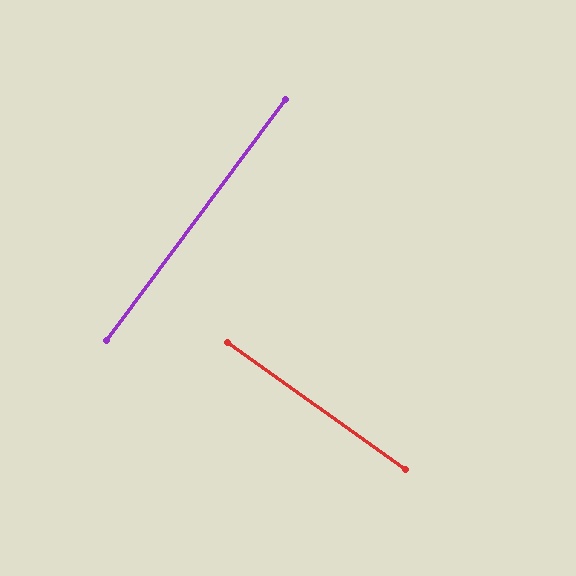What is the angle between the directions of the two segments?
Approximately 89 degrees.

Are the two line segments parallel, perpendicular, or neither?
Perpendicular — they meet at approximately 89°.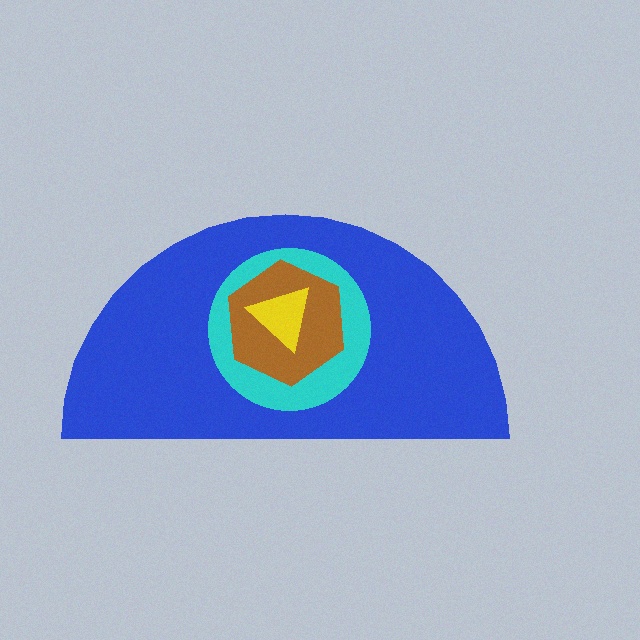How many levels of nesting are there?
4.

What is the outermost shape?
The blue semicircle.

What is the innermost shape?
The yellow triangle.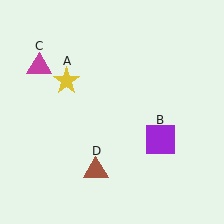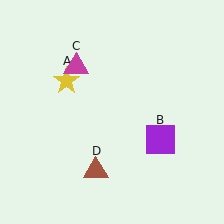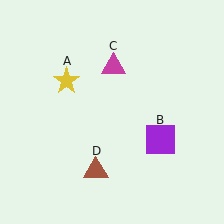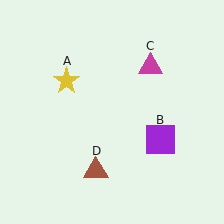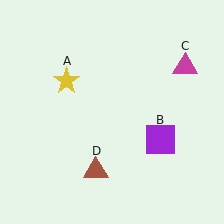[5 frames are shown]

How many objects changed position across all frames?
1 object changed position: magenta triangle (object C).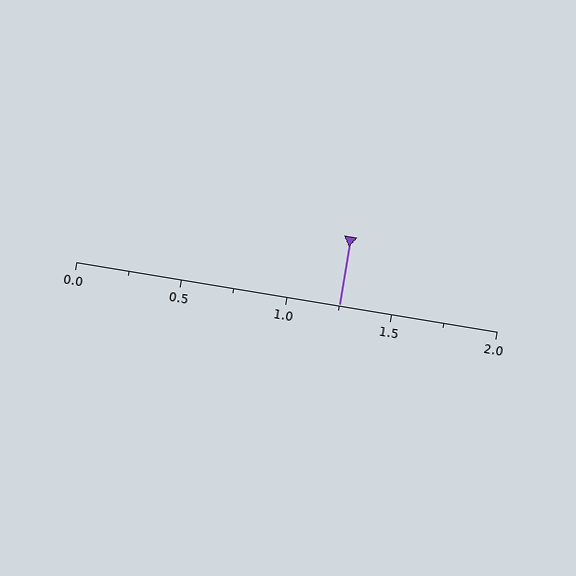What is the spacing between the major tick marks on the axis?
The major ticks are spaced 0.5 apart.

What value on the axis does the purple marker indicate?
The marker indicates approximately 1.25.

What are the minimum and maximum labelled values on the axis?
The axis runs from 0.0 to 2.0.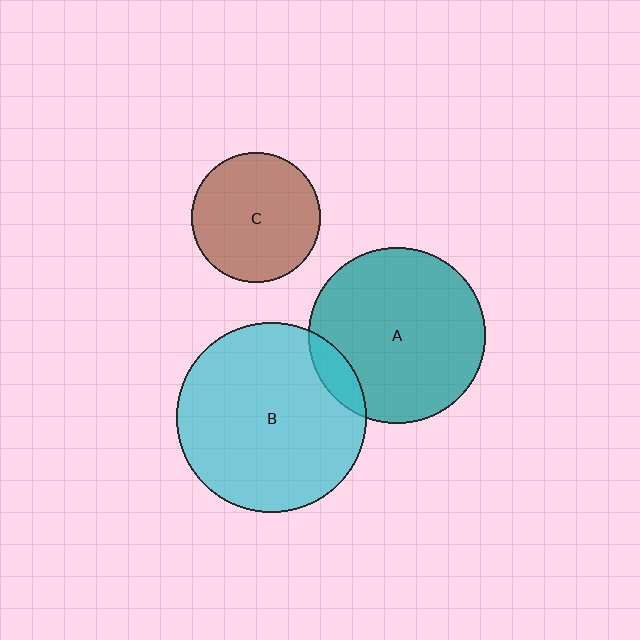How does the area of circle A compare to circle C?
Approximately 1.8 times.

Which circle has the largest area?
Circle B (cyan).